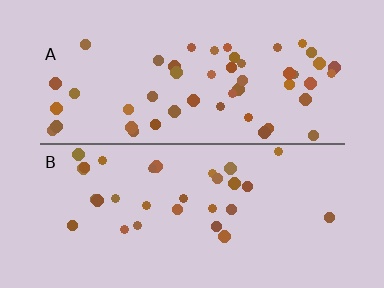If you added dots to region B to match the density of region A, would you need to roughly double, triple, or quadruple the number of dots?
Approximately double.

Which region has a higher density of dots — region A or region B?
A (the top).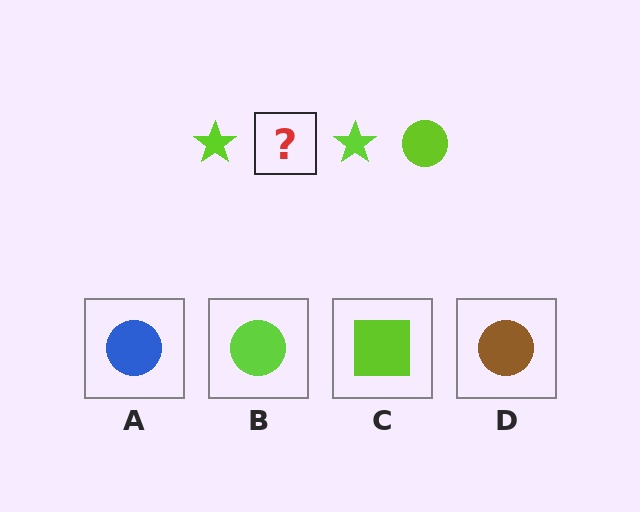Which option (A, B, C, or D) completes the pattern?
B.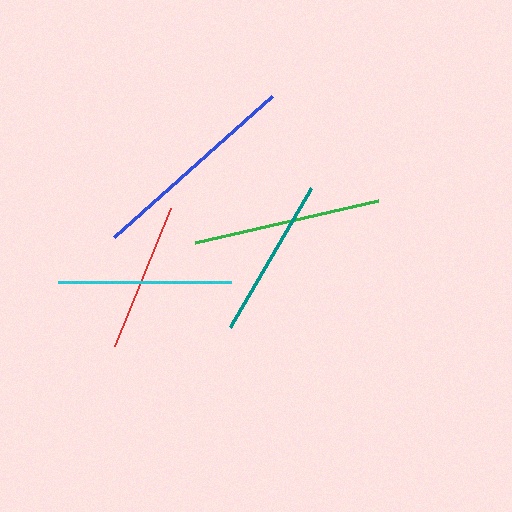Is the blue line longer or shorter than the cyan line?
The blue line is longer than the cyan line.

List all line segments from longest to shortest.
From longest to shortest: blue, green, cyan, teal, red.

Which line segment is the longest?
The blue line is the longest at approximately 212 pixels.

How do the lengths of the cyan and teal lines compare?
The cyan and teal lines are approximately the same length.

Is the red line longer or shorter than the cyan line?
The cyan line is longer than the red line.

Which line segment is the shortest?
The red line is the shortest at approximately 149 pixels.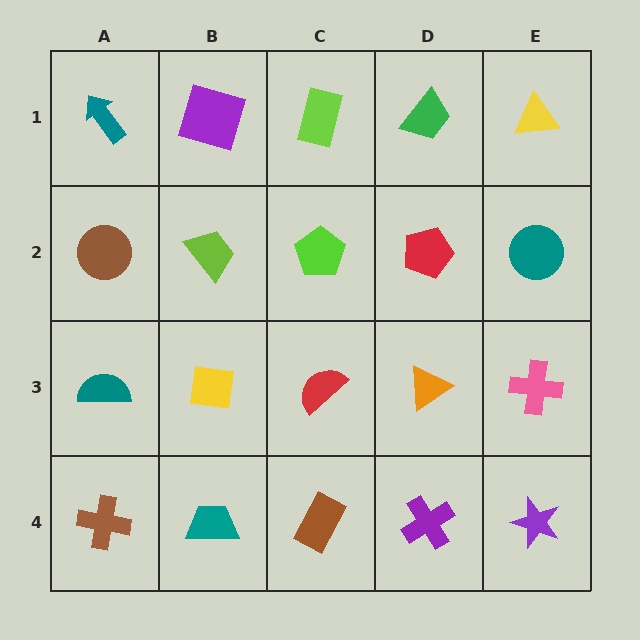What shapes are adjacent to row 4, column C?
A red semicircle (row 3, column C), a teal trapezoid (row 4, column B), a purple cross (row 4, column D).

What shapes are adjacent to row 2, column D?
A green trapezoid (row 1, column D), an orange triangle (row 3, column D), a lime pentagon (row 2, column C), a teal circle (row 2, column E).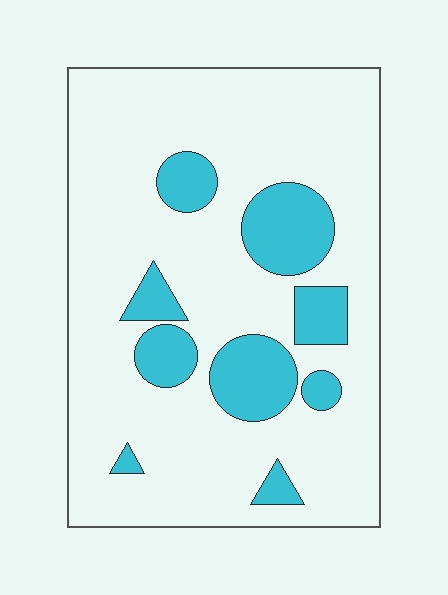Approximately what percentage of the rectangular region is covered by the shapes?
Approximately 20%.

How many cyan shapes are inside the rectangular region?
9.